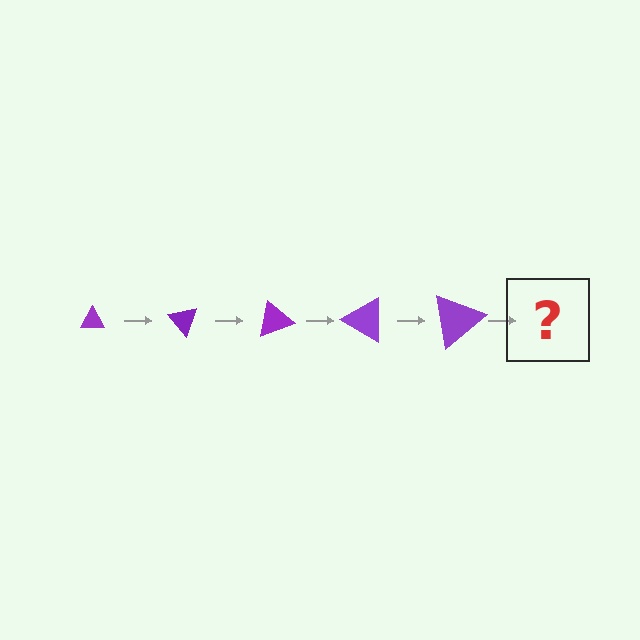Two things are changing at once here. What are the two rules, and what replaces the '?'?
The two rules are that the triangle grows larger each step and it rotates 50 degrees each step. The '?' should be a triangle, larger than the previous one and rotated 250 degrees from the start.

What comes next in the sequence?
The next element should be a triangle, larger than the previous one and rotated 250 degrees from the start.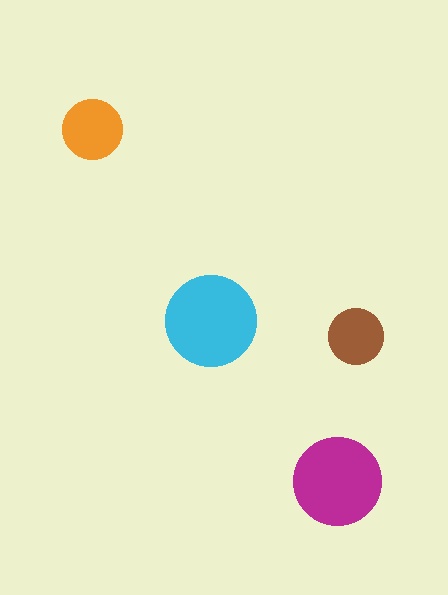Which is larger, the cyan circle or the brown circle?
The cyan one.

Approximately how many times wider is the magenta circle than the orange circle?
About 1.5 times wider.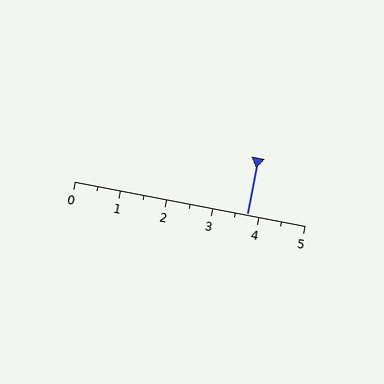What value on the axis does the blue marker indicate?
The marker indicates approximately 3.8.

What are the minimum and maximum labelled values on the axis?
The axis runs from 0 to 5.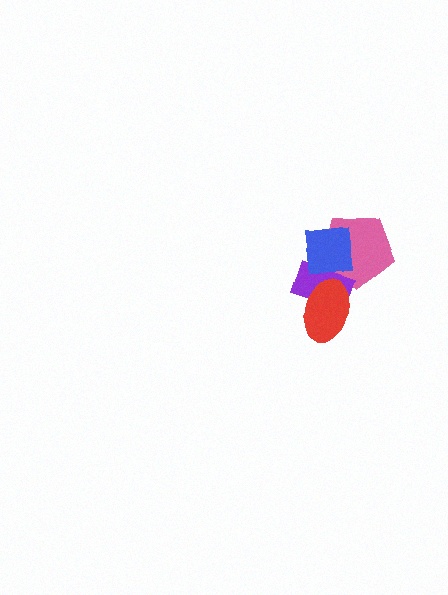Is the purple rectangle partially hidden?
Yes, it is partially covered by another shape.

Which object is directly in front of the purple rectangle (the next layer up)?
The blue square is directly in front of the purple rectangle.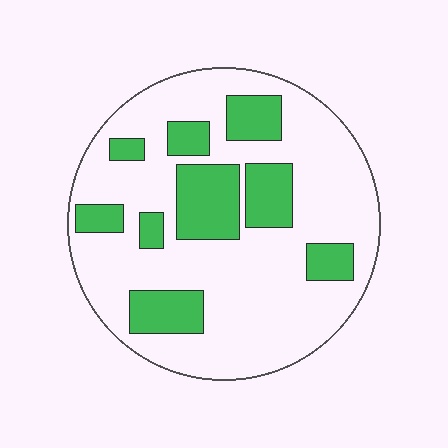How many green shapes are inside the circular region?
9.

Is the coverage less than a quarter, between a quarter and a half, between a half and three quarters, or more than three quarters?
Between a quarter and a half.